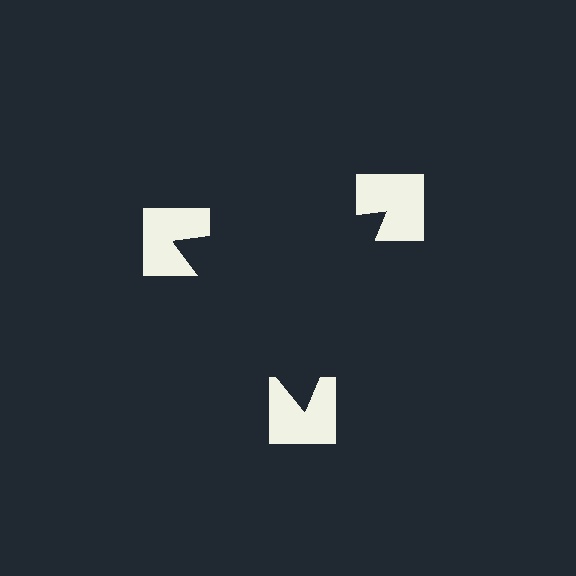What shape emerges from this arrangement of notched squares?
An illusory triangle — its edges are inferred from the aligned wedge cuts in the notched squares, not physically drawn.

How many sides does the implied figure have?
3 sides.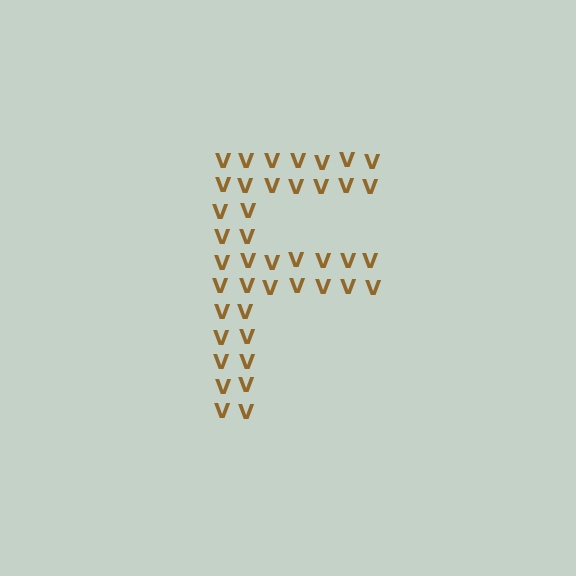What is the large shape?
The large shape is the letter F.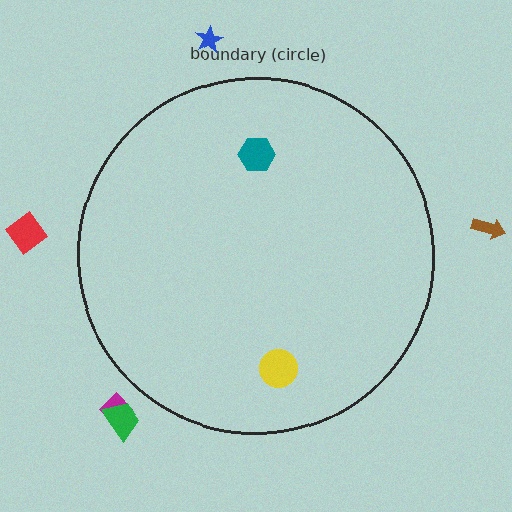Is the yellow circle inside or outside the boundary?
Inside.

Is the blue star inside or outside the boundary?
Outside.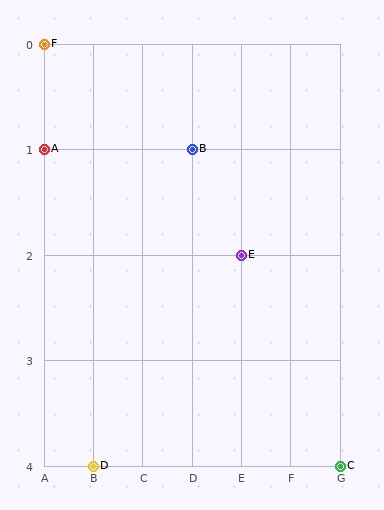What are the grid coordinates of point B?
Point B is at grid coordinates (D, 1).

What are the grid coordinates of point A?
Point A is at grid coordinates (A, 1).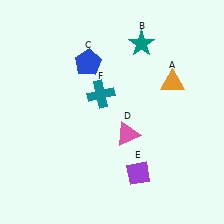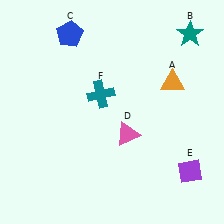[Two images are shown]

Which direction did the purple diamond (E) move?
The purple diamond (E) moved right.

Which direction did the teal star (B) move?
The teal star (B) moved right.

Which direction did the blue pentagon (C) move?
The blue pentagon (C) moved up.